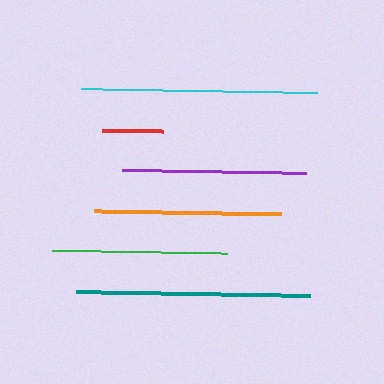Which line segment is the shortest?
The red line is the shortest at approximately 61 pixels.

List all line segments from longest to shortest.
From longest to shortest: cyan, teal, orange, purple, green, red.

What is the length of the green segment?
The green segment is approximately 175 pixels long.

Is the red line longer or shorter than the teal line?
The teal line is longer than the red line.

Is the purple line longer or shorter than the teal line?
The teal line is longer than the purple line.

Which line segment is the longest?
The cyan line is the longest at approximately 236 pixels.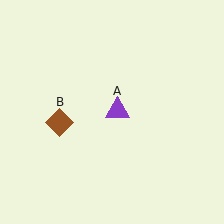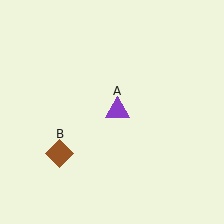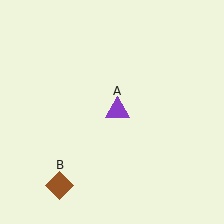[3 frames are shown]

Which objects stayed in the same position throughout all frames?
Purple triangle (object A) remained stationary.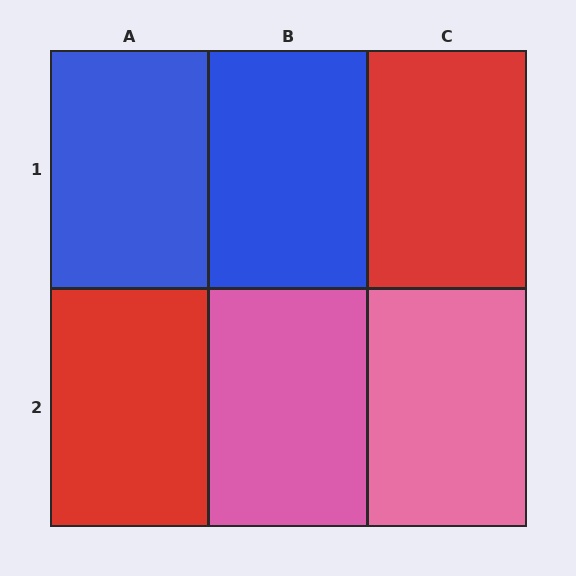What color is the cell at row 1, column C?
Red.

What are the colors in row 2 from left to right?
Red, pink, pink.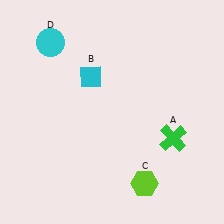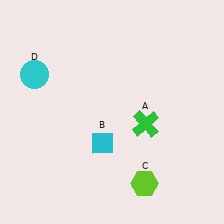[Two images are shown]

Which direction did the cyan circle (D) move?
The cyan circle (D) moved down.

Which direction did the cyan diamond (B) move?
The cyan diamond (B) moved down.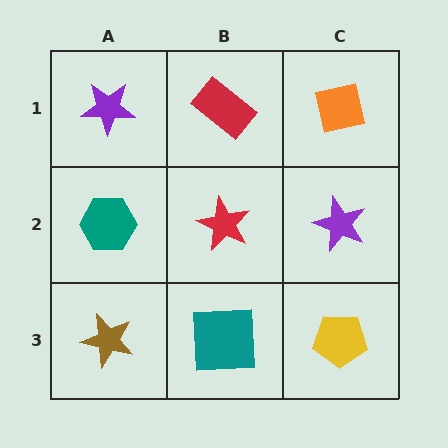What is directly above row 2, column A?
A purple star.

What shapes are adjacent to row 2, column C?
An orange square (row 1, column C), a yellow pentagon (row 3, column C), a red star (row 2, column B).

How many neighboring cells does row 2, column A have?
3.